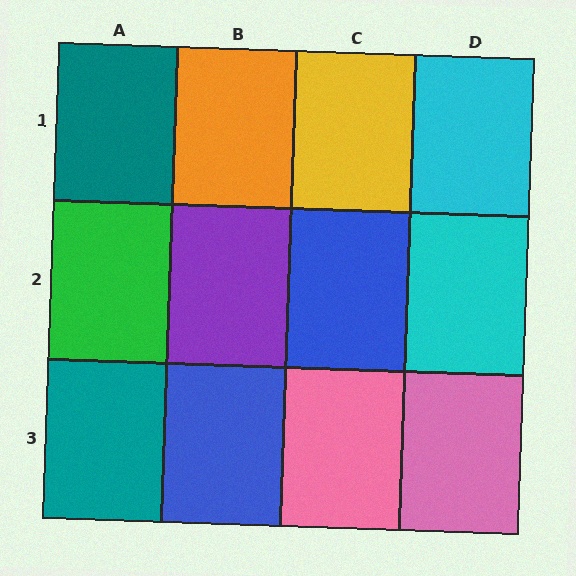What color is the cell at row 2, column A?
Green.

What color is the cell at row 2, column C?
Blue.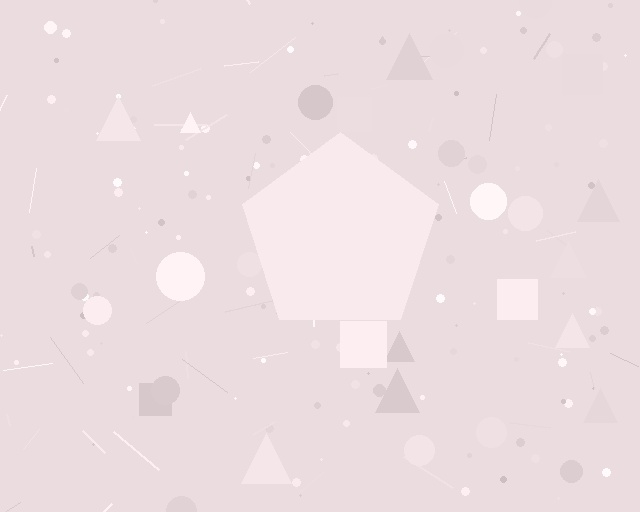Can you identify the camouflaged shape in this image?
The camouflaged shape is a pentagon.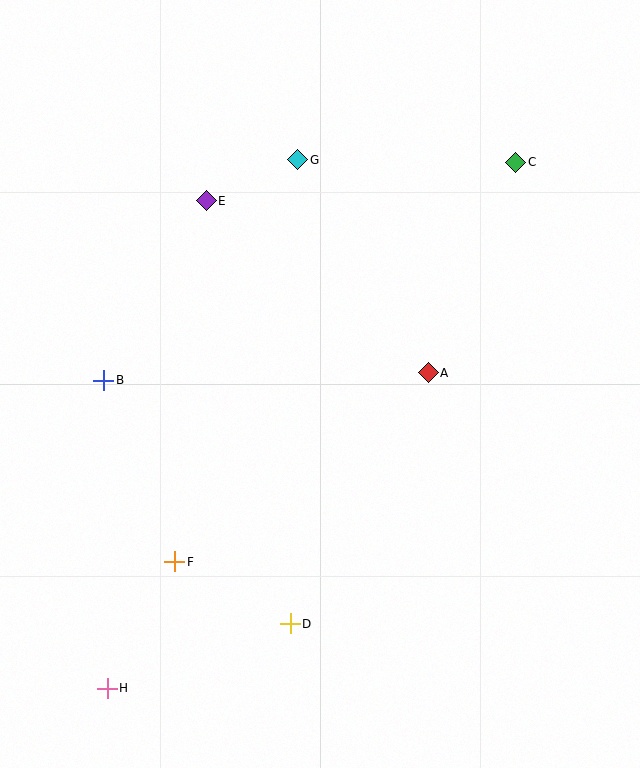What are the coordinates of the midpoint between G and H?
The midpoint between G and H is at (203, 424).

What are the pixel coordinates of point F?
Point F is at (175, 562).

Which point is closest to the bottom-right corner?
Point D is closest to the bottom-right corner.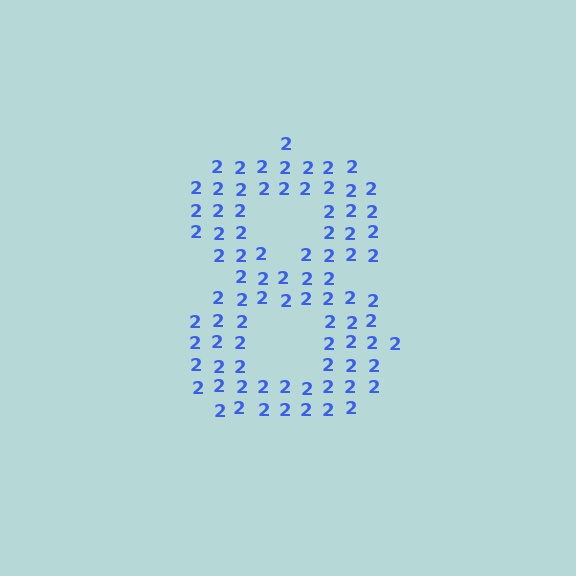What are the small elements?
The small elements are digit 2's.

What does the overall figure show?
The overall figure shows the digit 8.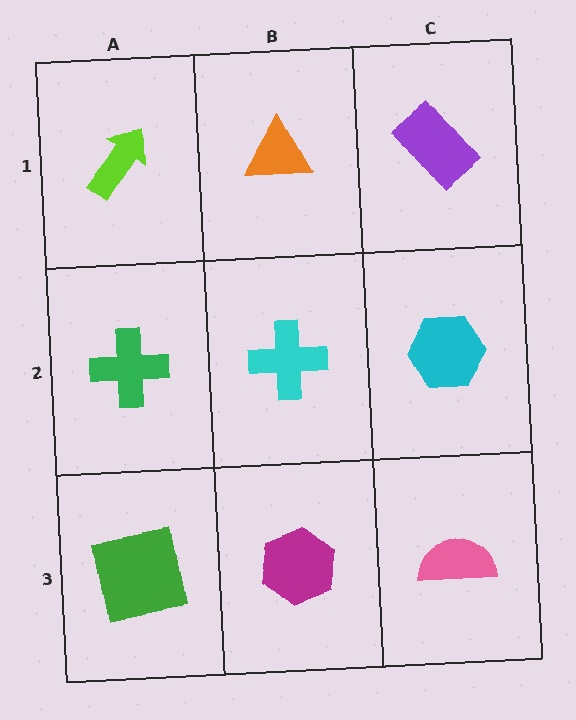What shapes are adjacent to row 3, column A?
A green cross (row 2, column A), a magenta hexagon (row 3, column B).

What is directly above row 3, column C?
A cyan hexagon.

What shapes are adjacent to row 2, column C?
A purple rectangle (row 1, column C), a pink semicircle (row 3, column C), a cyan cross (row 2, column B).